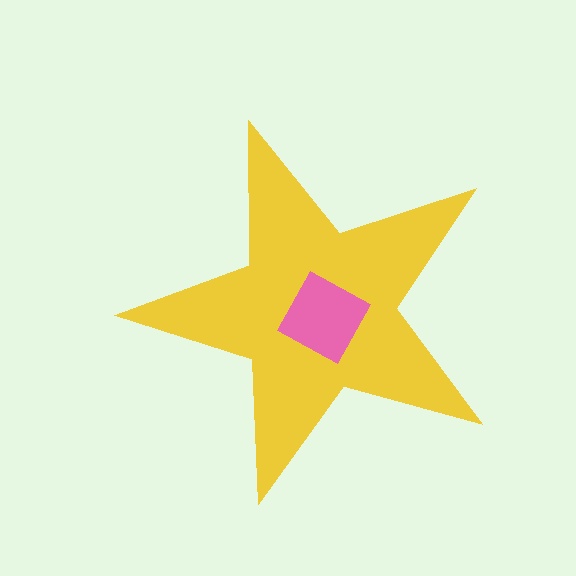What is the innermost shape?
The pink diamond.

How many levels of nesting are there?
2.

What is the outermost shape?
The yellow star.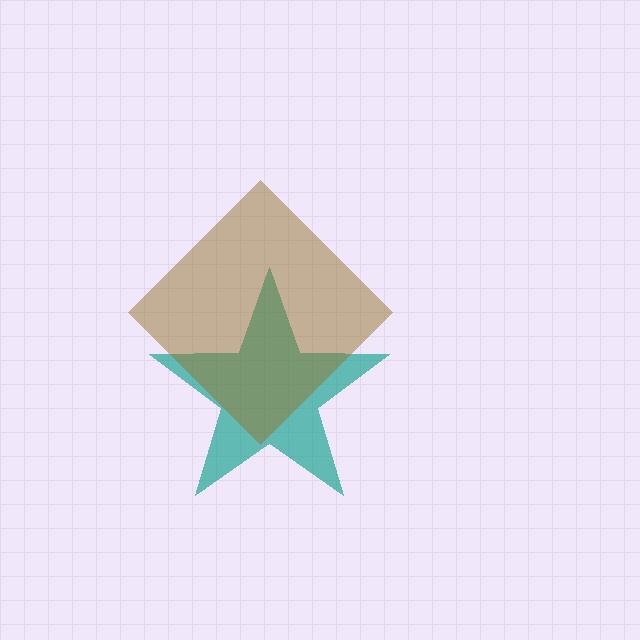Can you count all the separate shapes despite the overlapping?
Yes, there are 2 separate shapes.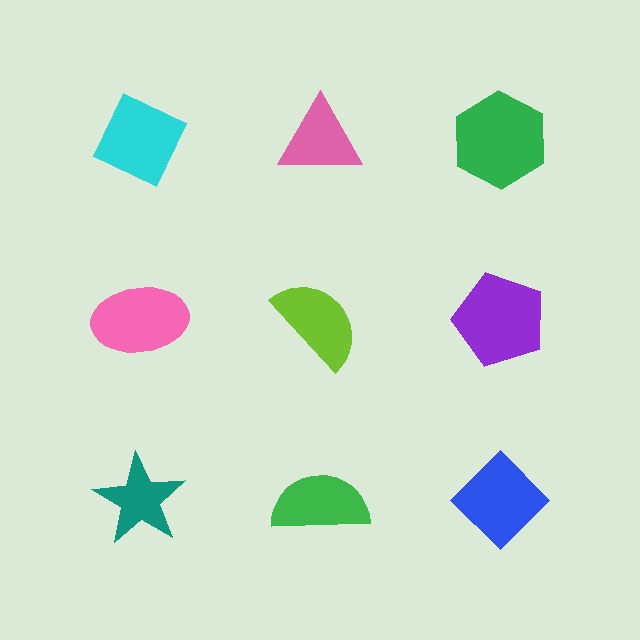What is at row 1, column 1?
A cyan diamond.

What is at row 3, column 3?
A blue diamond.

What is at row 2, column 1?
A pink ellipse.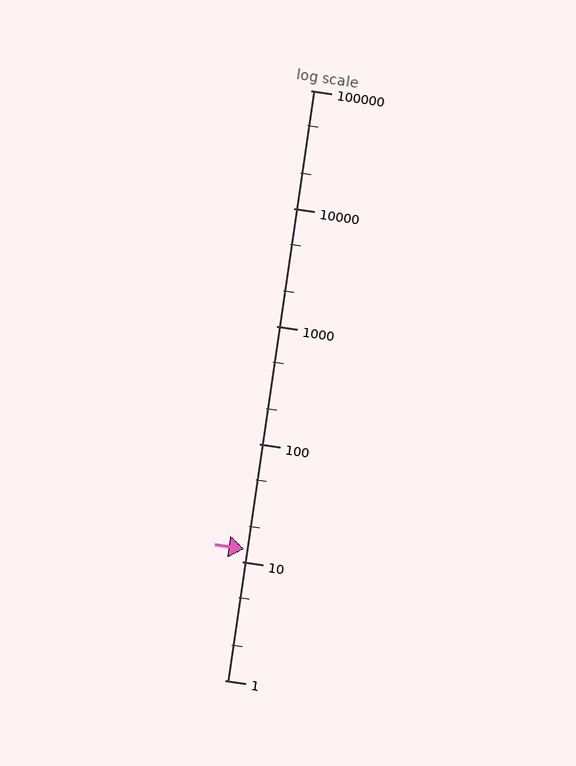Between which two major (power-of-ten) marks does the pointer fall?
The pointer is between 10 and 100.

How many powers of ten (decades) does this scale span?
The scale spans 5 decades, from 1 to 100000.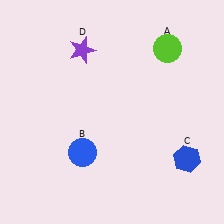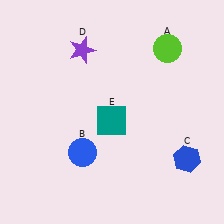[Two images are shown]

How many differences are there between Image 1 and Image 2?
There is 1 difference between the two images.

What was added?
A teal square (E) was added in Image 2.